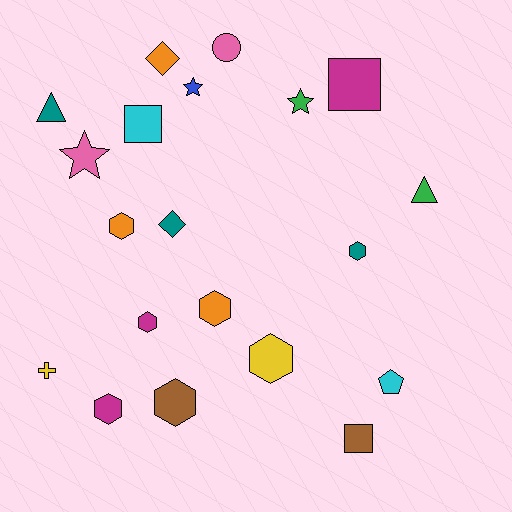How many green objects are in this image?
There are 2 green objects.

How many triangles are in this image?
There are 2 triangles.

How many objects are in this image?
There are 20 objects.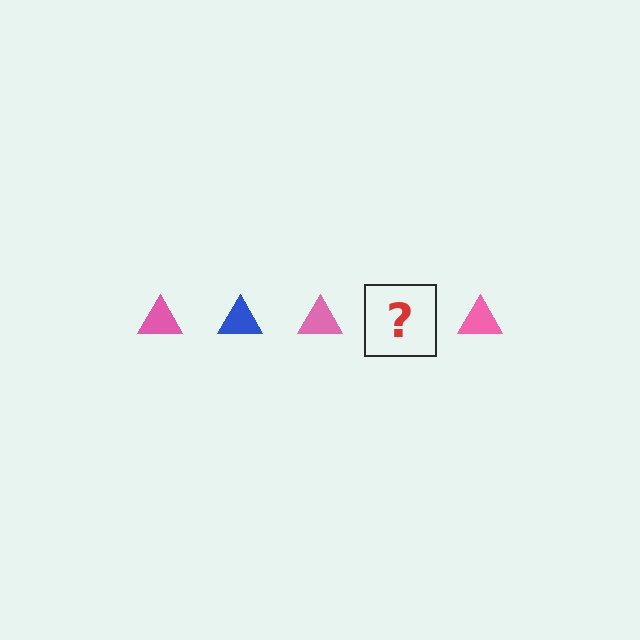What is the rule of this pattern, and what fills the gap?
The rule is that the pattern cycles through pink, blue triangles. The gap should be filled with a blue triangle.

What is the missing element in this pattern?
The missing element is a blue triangle.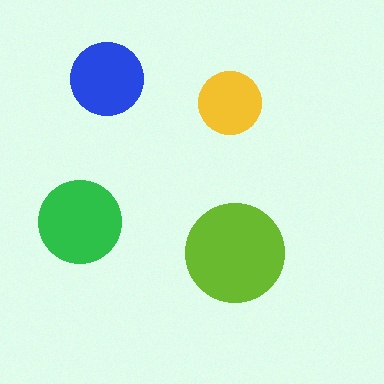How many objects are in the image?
There are 4 objects in the image.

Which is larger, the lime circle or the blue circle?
The lime one.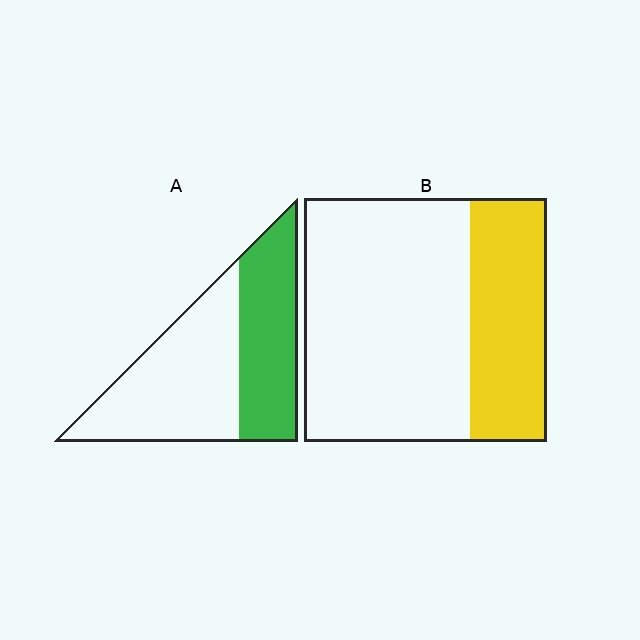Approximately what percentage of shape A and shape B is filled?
A is approximately 40% and B is approximately 30%.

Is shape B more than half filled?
No.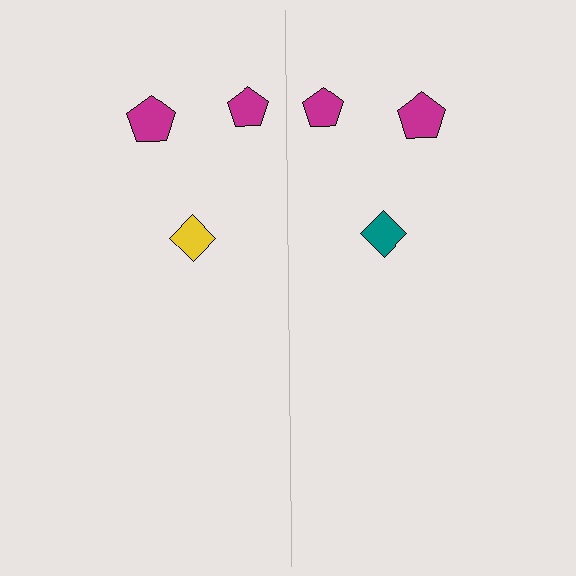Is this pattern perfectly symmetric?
No, the pattern is not perfectly symmetric. The teal diamond on the right side breaks the symmetry — its mirror counterpart is yellow.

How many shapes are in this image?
There are 6 shapes in this image.